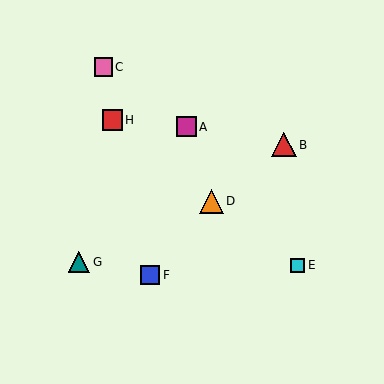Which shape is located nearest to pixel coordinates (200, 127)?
The magenta square (labeled A) at (186, 127) is nearest to that location.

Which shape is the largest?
The red triangle (labeled B) is the largest.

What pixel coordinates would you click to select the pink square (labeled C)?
Click at (103, 67) to select the pink square C.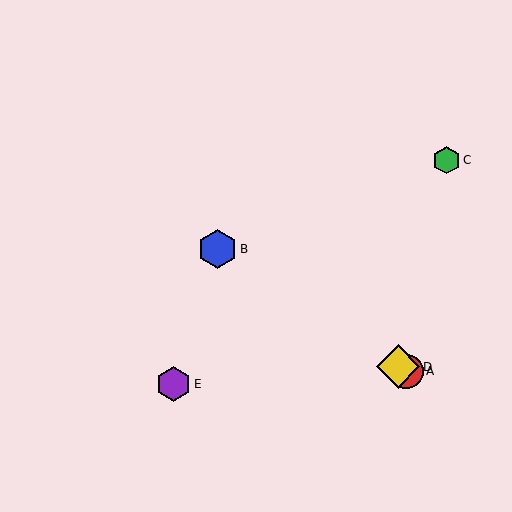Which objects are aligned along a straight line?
Objects A, B, D are aligned along a straight line.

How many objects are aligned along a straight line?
3 objects (A, B, D) are aligned along a straight line.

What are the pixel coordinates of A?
Object A is at (406, 371).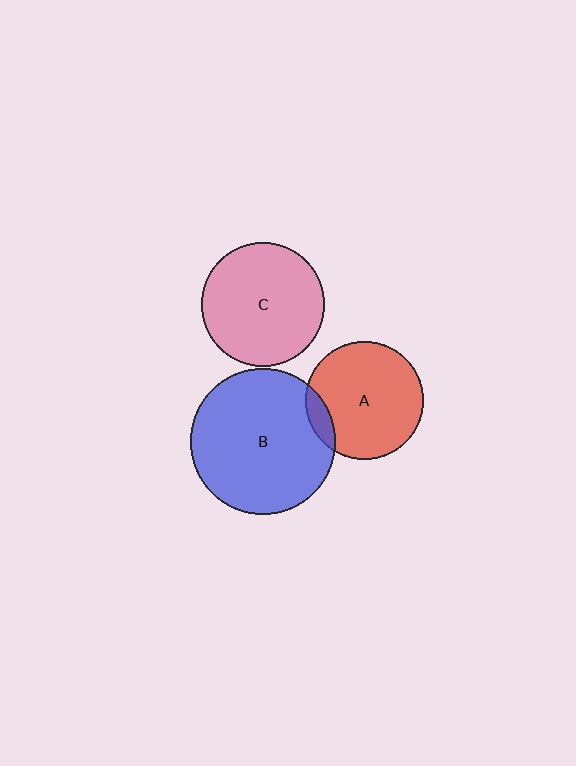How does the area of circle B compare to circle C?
Approximately 1.4 times.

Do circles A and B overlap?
Yes.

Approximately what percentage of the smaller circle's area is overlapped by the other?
Approximately 10%.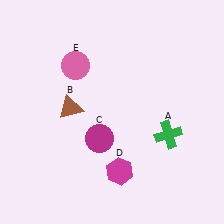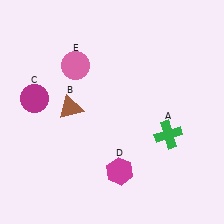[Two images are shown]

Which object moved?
The magenta circle (C) moved left.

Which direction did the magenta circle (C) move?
The magenta circle (C) moved left.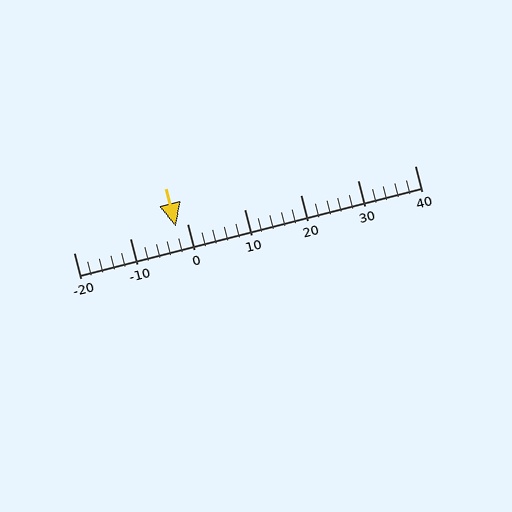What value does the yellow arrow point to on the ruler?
The yellow arrow points to approximately -2.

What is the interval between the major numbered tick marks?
The major tick marks are spaced 10 units apart.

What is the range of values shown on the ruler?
The ruler shows values from -20 to 40.